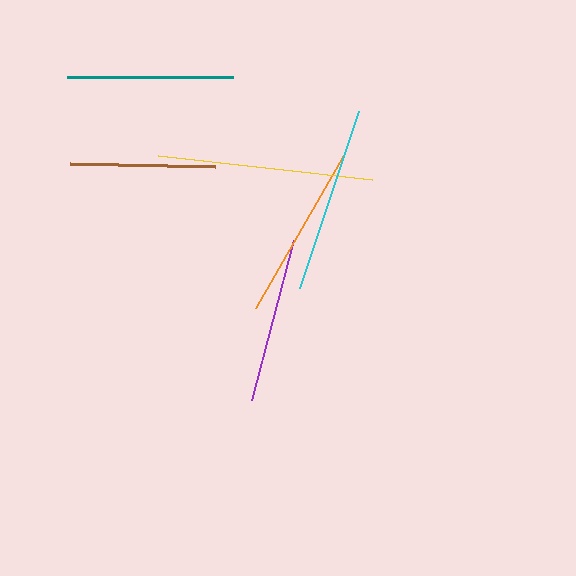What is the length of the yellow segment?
The yellow segment is approximately 215 pixels long.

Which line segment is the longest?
The yellow line is the longest at approximately 215 pixels.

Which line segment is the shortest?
The brown line is the shortest at approximately 145 pixels.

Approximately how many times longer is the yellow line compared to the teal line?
The yellow line is approximately 1.3 times the length of the teal line.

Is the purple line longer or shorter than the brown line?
The purple line is longer than the brown line.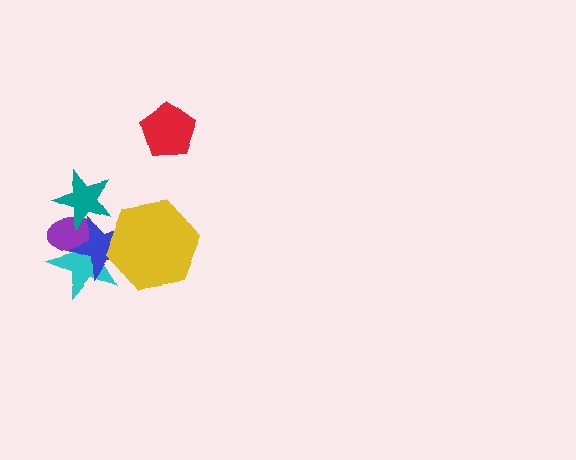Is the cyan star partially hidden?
Yes, it is partially covered by another shape.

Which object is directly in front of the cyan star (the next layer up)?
The purple ellipse is directly in front of the cyan star.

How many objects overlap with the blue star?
4 objects overlap with the blue star.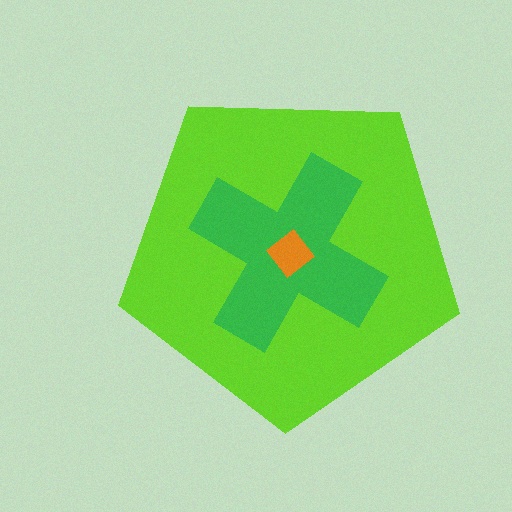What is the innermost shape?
The orange diamond.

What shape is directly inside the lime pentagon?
The green cross.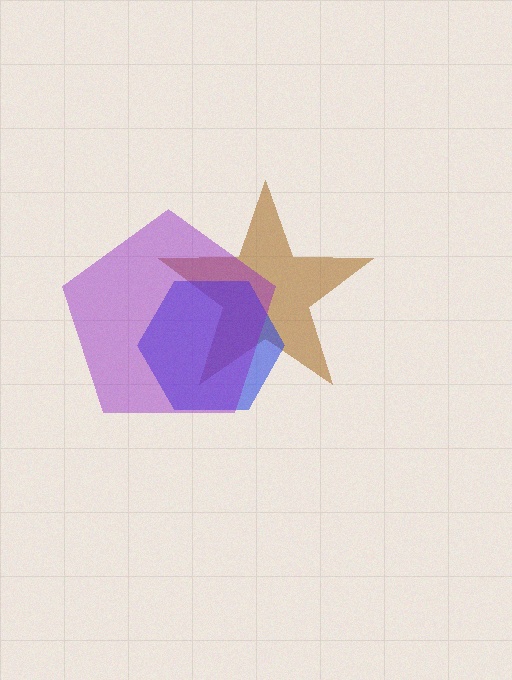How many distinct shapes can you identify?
There are 3 distinct shapes: a brown star, a blue hexagon, a purple pentagon.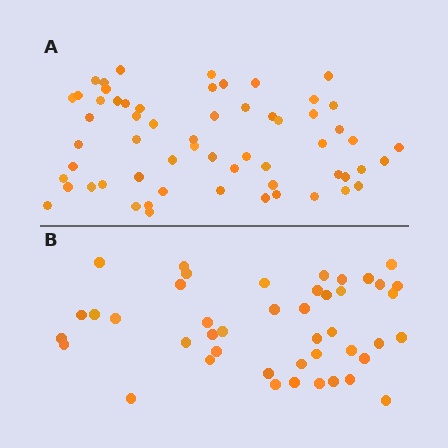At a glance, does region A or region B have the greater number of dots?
Region A (the top region) has more dots.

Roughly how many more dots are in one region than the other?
Region A has approximately 15 more dots than region B.